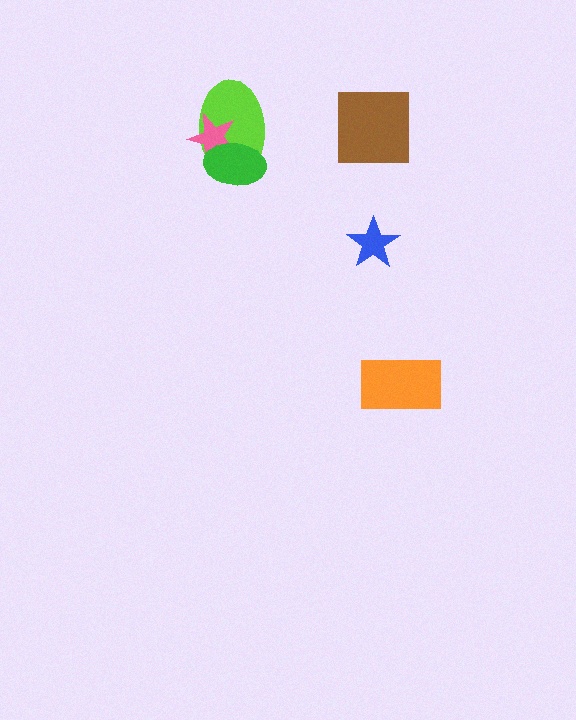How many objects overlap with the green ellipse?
2 objects overlap with the green ellipse.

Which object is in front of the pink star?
The green ellipse is in front of the pink star.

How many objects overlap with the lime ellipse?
2 objects overlap with the lime ellipse.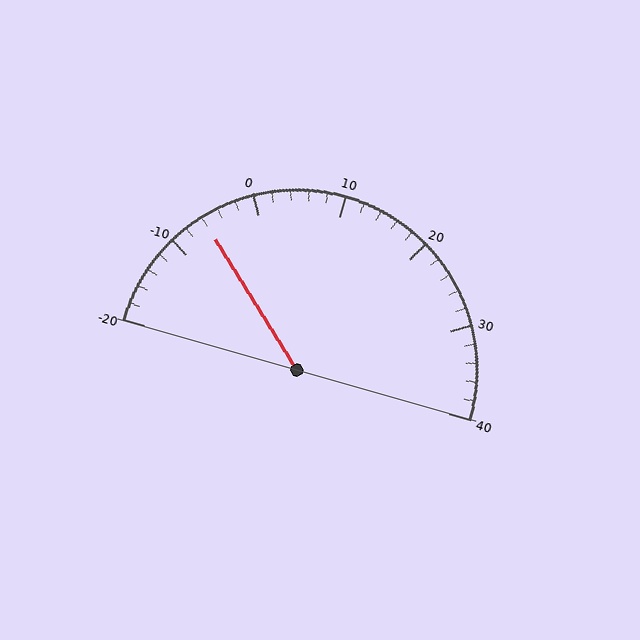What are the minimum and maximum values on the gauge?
The gauge ranges from -20 to 40.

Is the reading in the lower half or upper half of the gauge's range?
The reading is in the lower half of the range (-20 to 40).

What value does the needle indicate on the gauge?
The needle indicates approximately -6.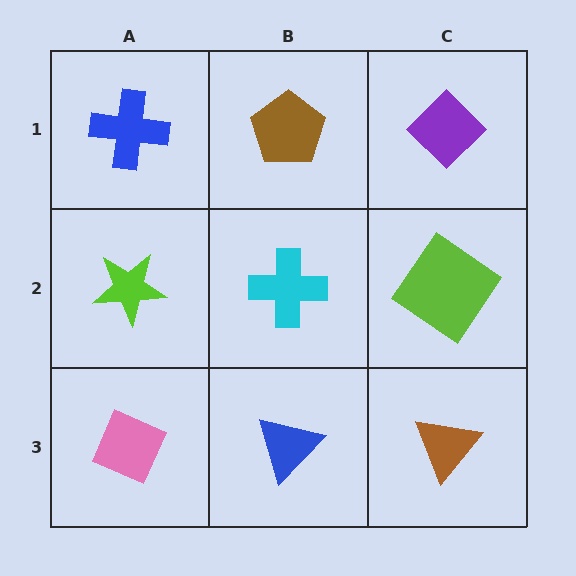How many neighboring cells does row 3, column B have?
3.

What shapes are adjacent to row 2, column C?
A purple diamond (row 1, column C), a brown triangle (row 3, column C), a cyan cross (row 2, column B).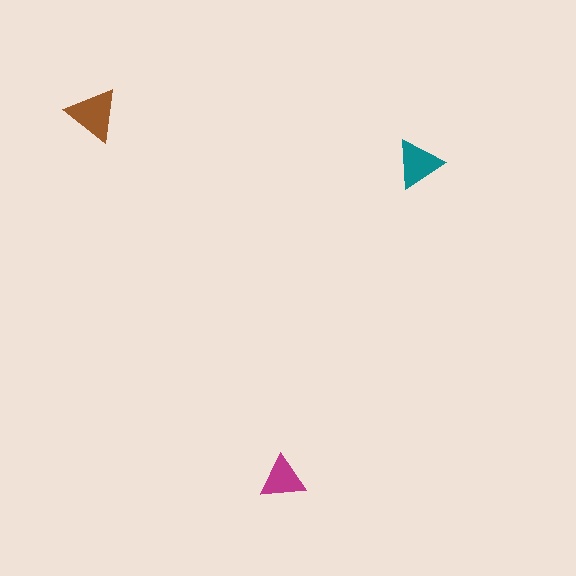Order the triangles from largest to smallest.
the brown one, the teal one, the magenta one.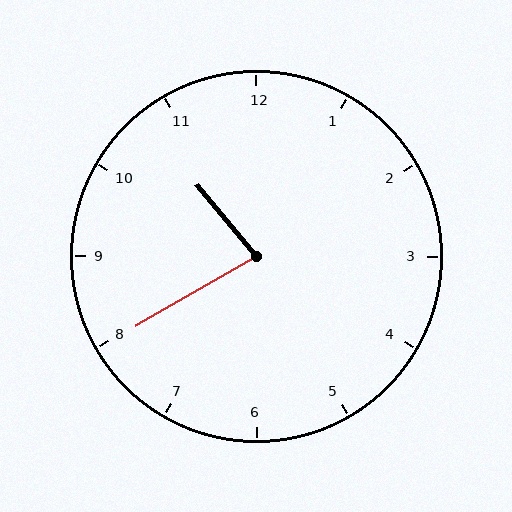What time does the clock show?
10:40.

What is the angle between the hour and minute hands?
Approximately 80 degrees.